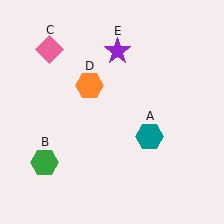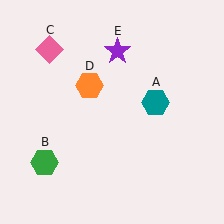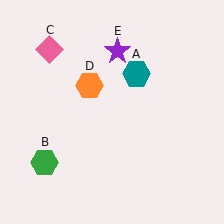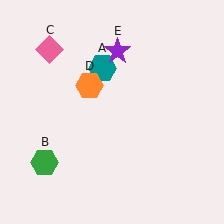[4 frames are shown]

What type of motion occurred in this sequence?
The teal hexagon (object A) rotated counterclockwise around the center of the scene.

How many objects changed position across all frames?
1 object changed position: teal hexagon (object A).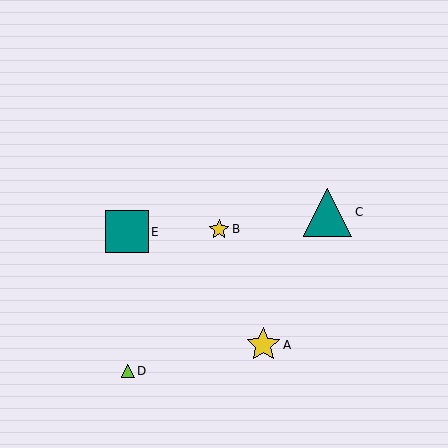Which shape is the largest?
The teal triangle (labeled C) is the largest.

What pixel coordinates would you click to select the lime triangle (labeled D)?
Click at (128, 371) to select the lime triangle D.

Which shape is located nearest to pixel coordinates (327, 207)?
The teal triangle (labeled C) at (328, 212) is nearest to that location.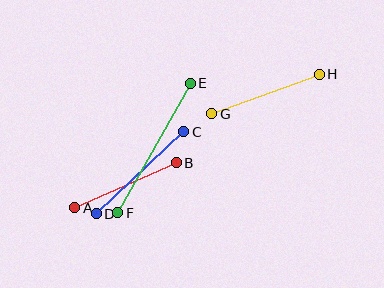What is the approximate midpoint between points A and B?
The midpoint is at approximately (125, 185) pixels.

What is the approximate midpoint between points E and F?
The midpoint is at approximately (154, 148) pixels.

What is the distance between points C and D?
The distance is approximately 120 pixels.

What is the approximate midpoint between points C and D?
The midpoint is at approximately (140, 173) pixels.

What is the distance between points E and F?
The distance is approximately 148 pixels.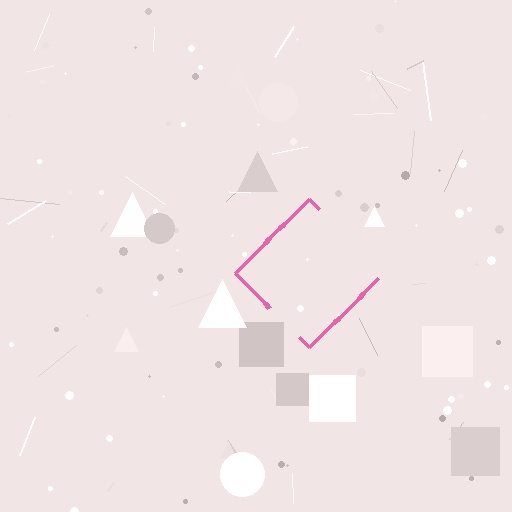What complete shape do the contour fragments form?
The contour fragments form a diamond.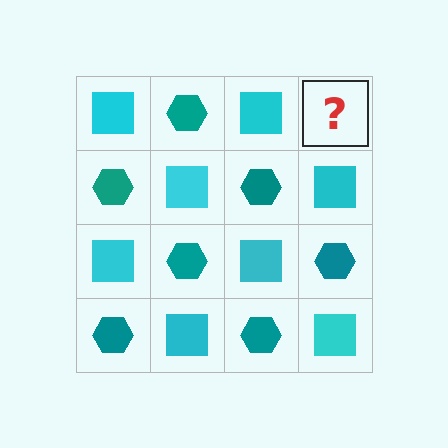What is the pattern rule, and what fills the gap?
The rule is that it alternates cyan square and teal hexagon in a checkerboard pattern. The gap should be filled with a teal hexagon.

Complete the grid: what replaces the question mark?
The question mark should be replaced with a teal hexagon.